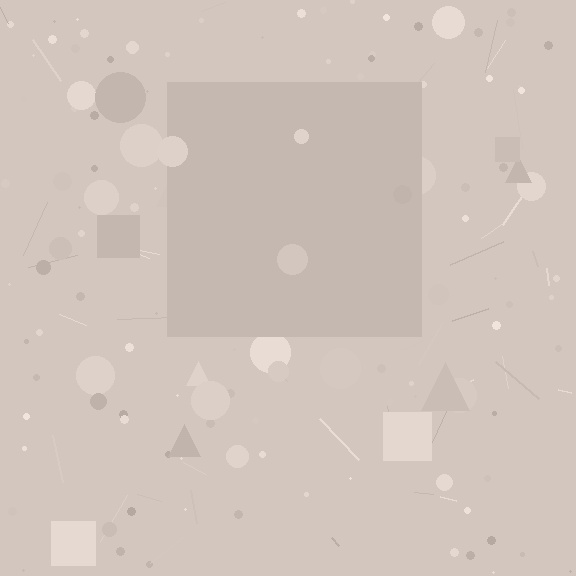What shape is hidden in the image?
A square is hidden in the image.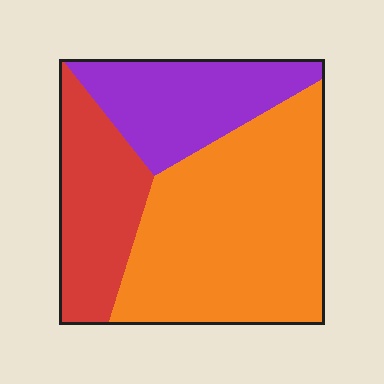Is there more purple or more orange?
Orange.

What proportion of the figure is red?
Red covers around 25% of the figure.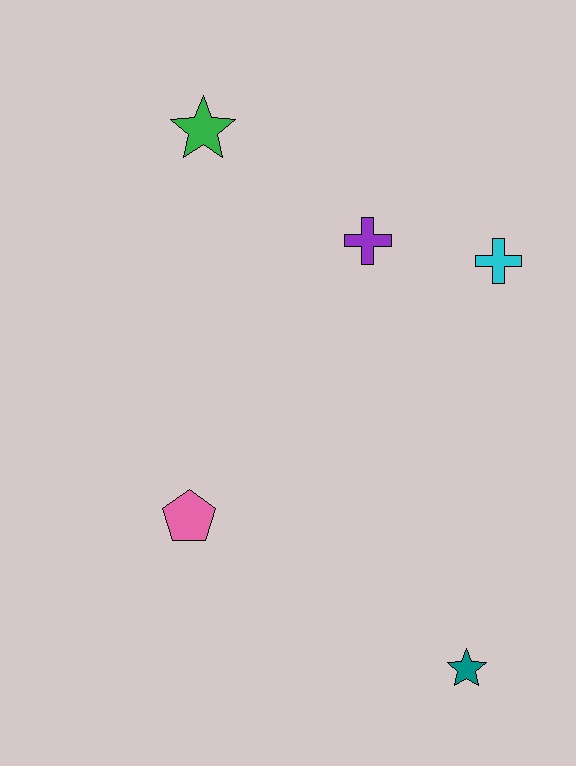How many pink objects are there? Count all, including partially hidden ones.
There is 1 pink object.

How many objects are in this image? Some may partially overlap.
There are 5 objects.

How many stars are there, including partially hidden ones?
There are 2 stars.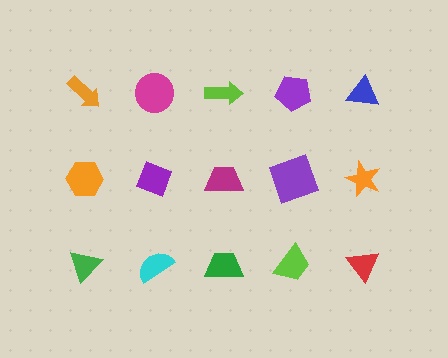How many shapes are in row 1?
5 shapes.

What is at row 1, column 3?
A lime arrow.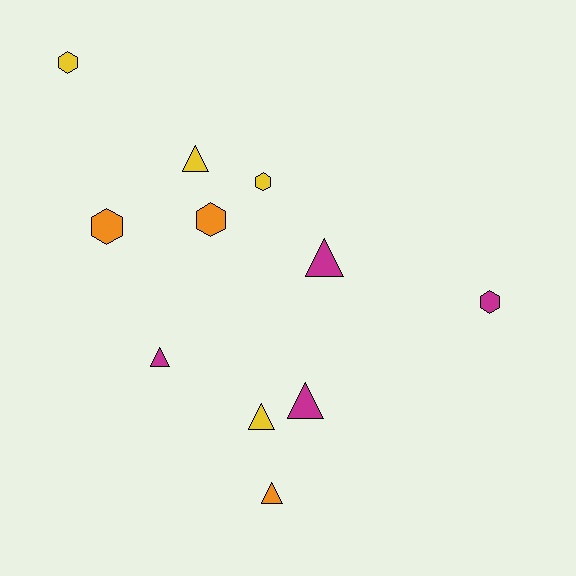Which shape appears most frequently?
Triangle, with 6 objects.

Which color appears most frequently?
Magenta, with 4 objects.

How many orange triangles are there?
There is 1 orange triangle.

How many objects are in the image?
There are 11 objects.